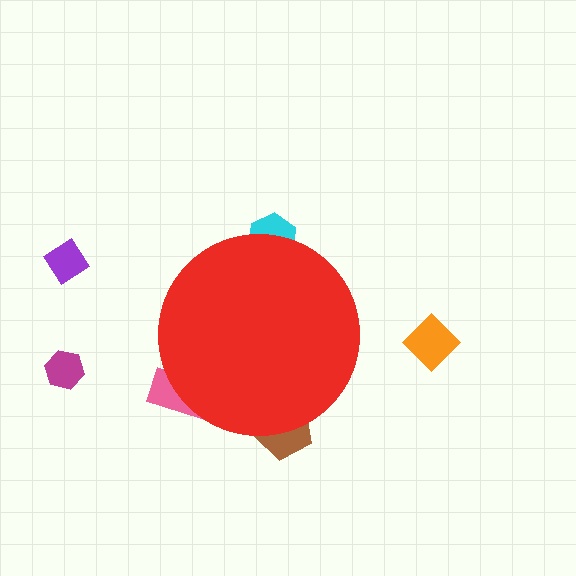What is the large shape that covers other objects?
A red circle.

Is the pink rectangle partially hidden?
Yes, the pink rectangle is partially hidden behind the red circle.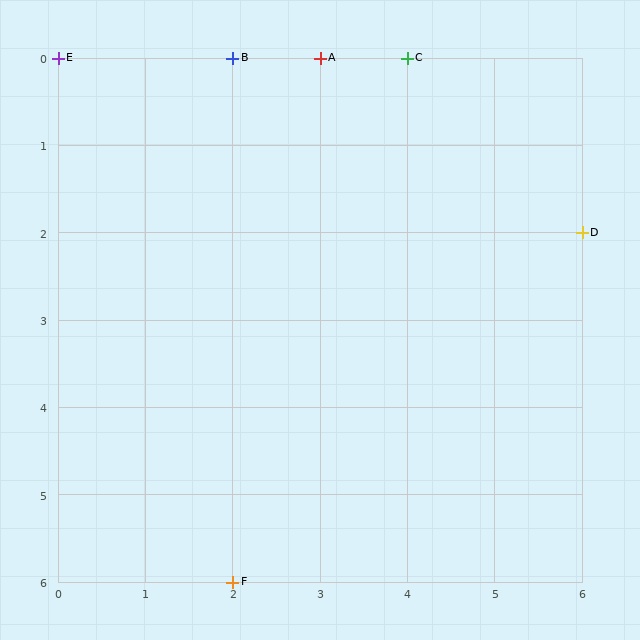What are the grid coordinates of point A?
Point A is at grid coordinates (3, 0).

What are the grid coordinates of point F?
Point F is at grid coordinates (2, 6).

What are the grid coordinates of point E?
Point E is at grid coordinates (0, 0).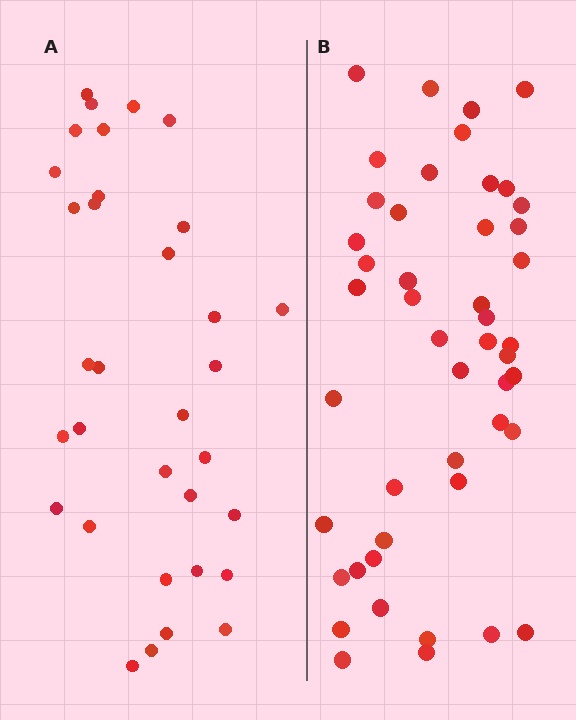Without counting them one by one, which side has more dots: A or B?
Region B (the right region) has more dots.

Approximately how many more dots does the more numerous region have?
Region B has approximately 15 more dots than region A.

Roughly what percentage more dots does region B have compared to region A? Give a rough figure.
About 40% more.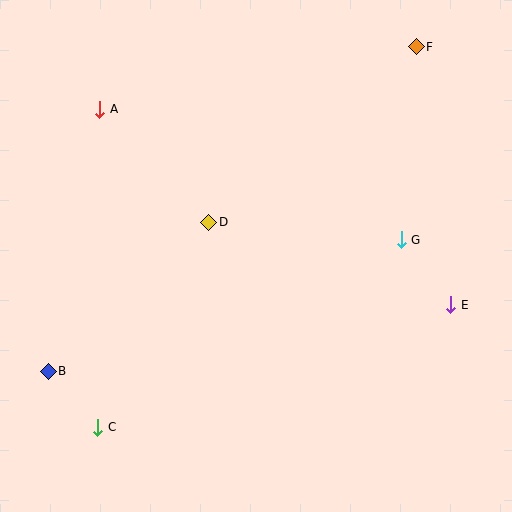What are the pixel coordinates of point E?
Point E is at (451, 305).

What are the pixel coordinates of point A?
Point A is at (100, 109).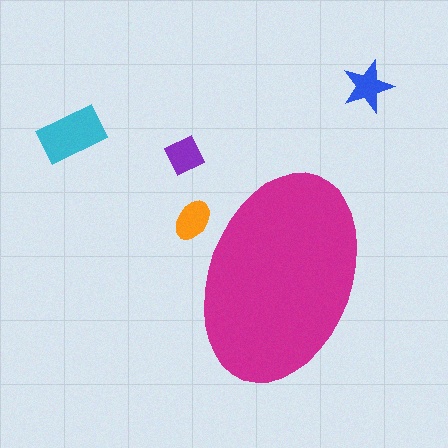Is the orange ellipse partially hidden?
Yes, the orange ellipse is partially hidden behind the magenta ellipse.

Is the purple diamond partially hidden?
No, the purple diamond is fully visible.